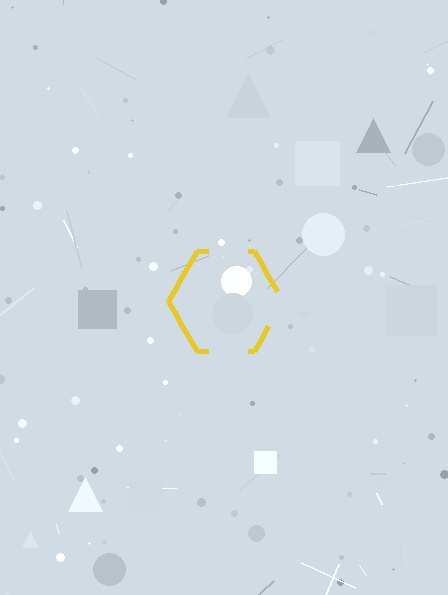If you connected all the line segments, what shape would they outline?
They would outline a hexagon.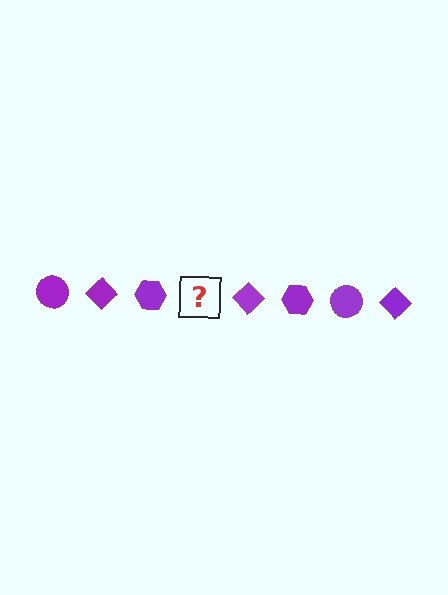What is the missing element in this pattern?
The missing element is a purple circle.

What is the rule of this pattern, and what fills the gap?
The rule is that the pattern cycles through circle, diamond, hexagon shapes in purple. The gap should be filled with a purple circle.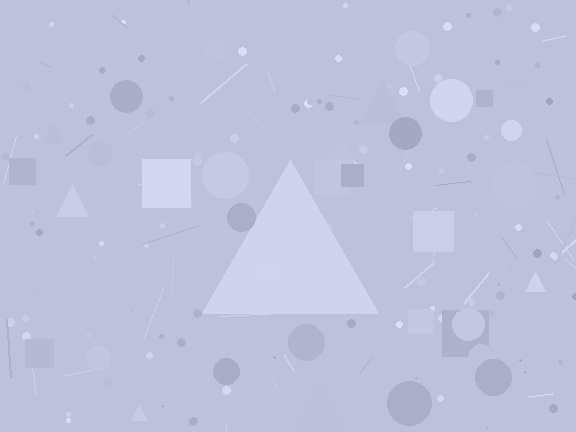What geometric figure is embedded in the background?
A triangle is embedded in the background.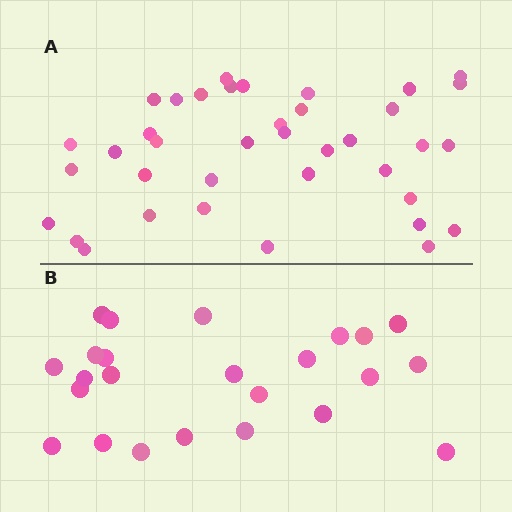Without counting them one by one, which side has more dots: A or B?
Region A (the top region) has more dots.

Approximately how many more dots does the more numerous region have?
Region A has approximately 15 more dots than region B.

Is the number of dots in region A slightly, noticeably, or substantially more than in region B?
Region A has substantially more. The ratio is roughly 1.6 to 1.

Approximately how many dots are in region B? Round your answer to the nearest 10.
About 20 dots. (The exact count is 24, which rounds to 20.)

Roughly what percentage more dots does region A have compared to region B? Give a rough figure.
About 60% more.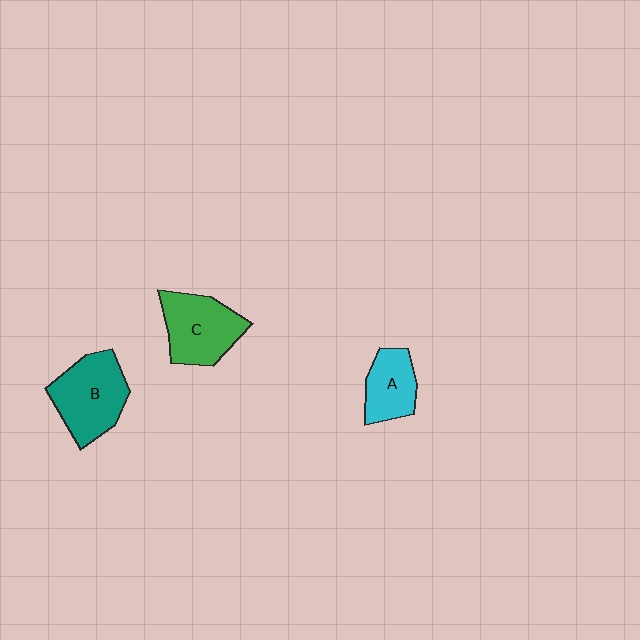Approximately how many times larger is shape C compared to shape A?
Approximately 1.4 times.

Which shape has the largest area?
Shape B (teal).